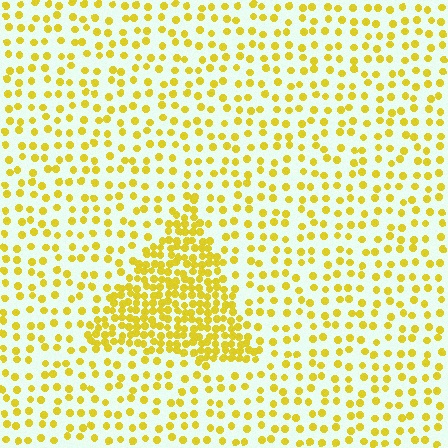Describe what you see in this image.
The image contains small yellow elements arranged at two different densities. A triangle-shaped region is visible where the elements are more densely packed than the surrounding area.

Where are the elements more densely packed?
The elements are more densely packed inside the triangle boundary.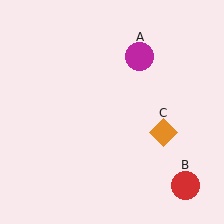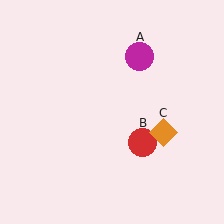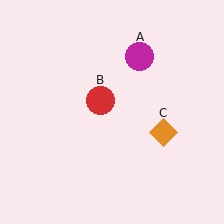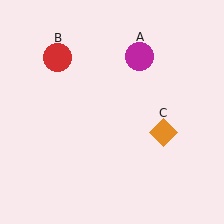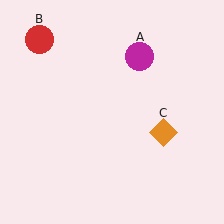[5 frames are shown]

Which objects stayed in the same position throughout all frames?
Magenta circle (object A) and orange diamond (object C) remained stationary.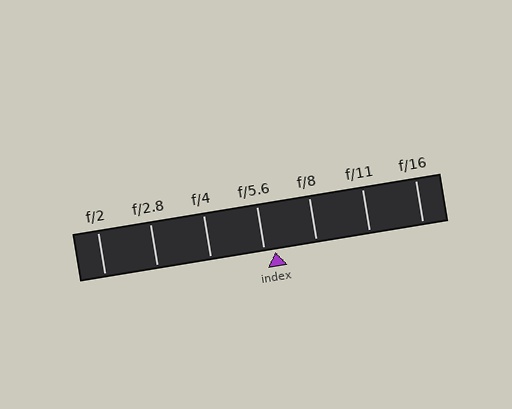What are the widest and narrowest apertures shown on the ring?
The widest aperture shown is f/2 and the narrowest is f/16.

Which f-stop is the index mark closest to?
The index mark is closest to f/5.6.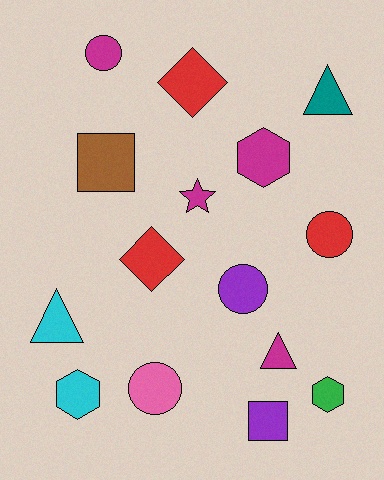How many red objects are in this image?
There are 3 red objects.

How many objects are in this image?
There are 15 objects.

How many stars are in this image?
There is 1 star.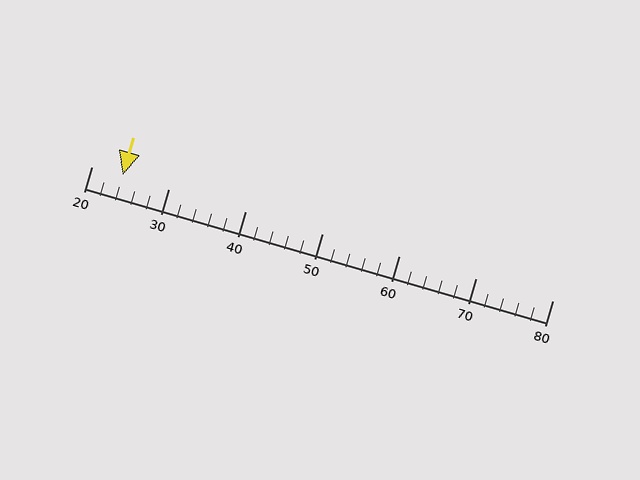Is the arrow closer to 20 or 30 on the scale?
The arrow is closer to 20.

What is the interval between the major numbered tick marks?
The major tick marks are spaced 10 units apart.